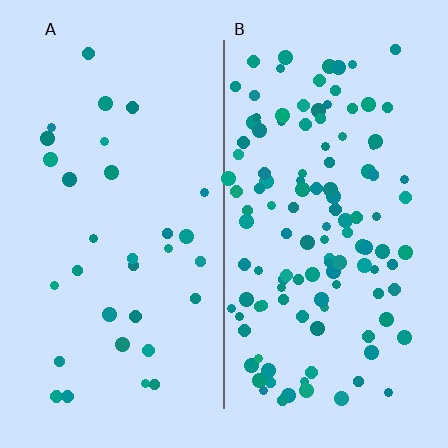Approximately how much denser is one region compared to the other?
Approximately 3.8× — region B over region A.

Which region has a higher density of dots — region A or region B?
B (the right).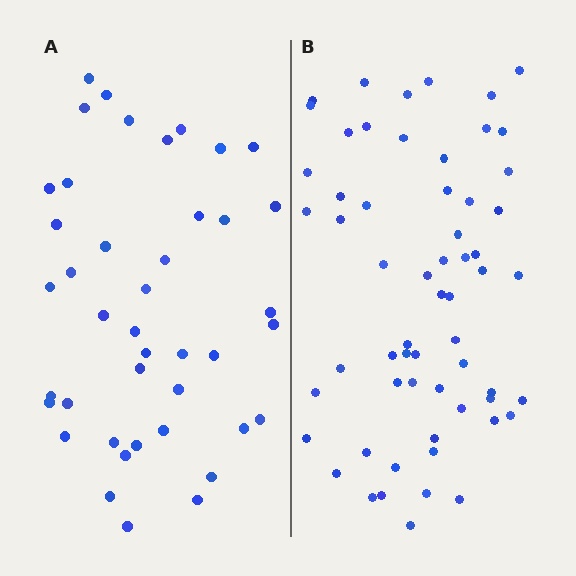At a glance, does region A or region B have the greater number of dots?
Region B (the right region) has more dots.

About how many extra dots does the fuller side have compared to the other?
Region B has approximately 20 more dots than region A.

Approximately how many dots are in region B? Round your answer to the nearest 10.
About 60 dots.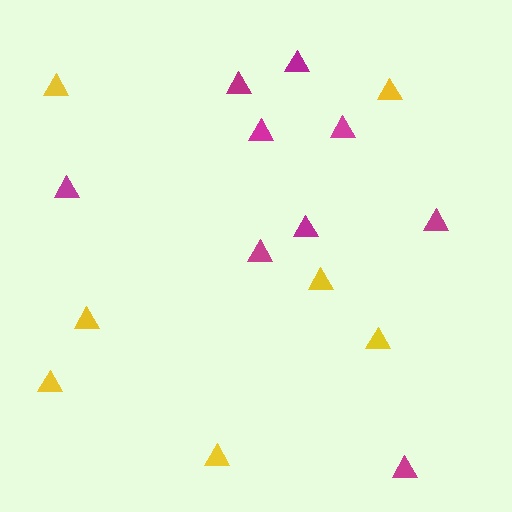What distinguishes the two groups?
There are 2 groups: one group of yellow triangles (7) and one group of magenta triangles (9).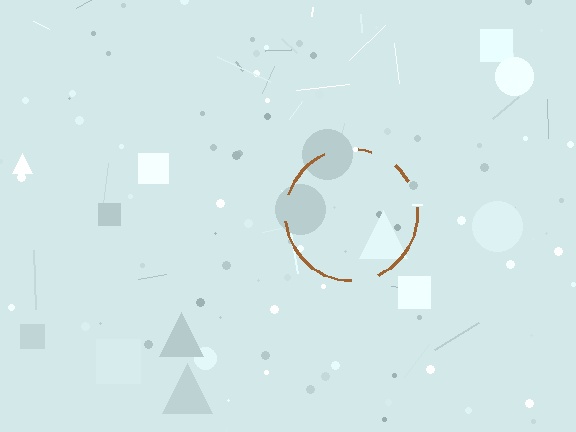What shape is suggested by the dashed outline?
The dashed outline suggests a circle.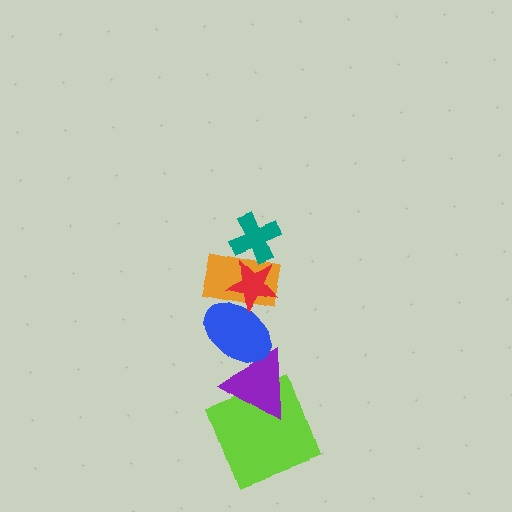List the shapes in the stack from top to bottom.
From top to bottom: the teal cross, the red star, the orange rectangle, the blue ellipse, the purple triangle, the lime square.